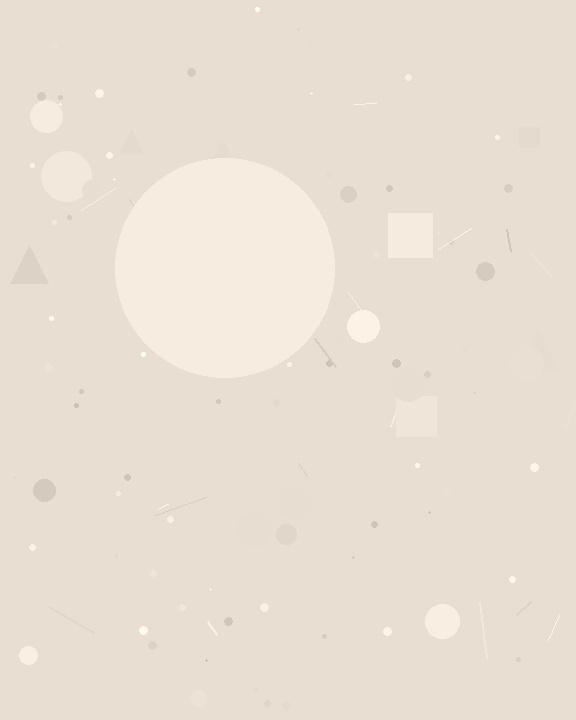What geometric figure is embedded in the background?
A circle is embedded in the background.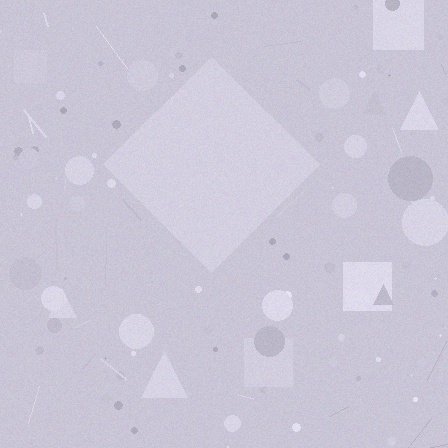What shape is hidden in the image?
A diamond is hidden in the image.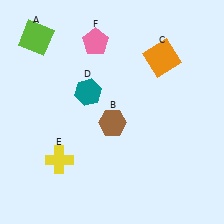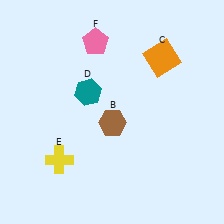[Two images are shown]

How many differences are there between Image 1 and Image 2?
There is 1 difference between the two images.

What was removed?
The lime square (A) was removed in Image 2.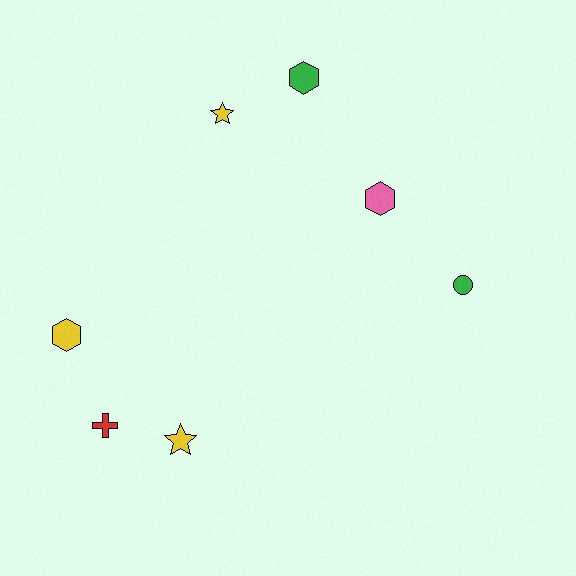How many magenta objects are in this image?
There are no magenta objects.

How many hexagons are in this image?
There are 3 hexagons.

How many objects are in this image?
There are 7 objects.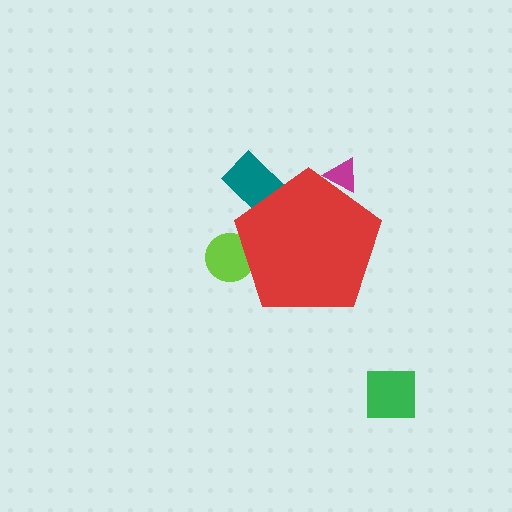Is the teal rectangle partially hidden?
Yes, the teal rectangle is partially hidden behind the red pentagon.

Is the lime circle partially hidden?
Yes, the lime circle is partially hidden behind the red pentagon.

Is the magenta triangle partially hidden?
Yes, the magenta triangle is partially hidden behind the red pentagon.